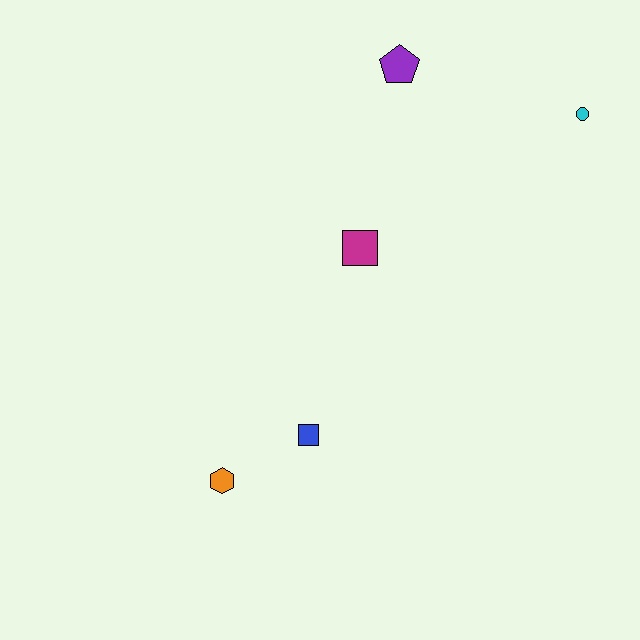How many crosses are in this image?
There are no crosses.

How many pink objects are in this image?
There are no pink objects.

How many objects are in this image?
There are 5 objects.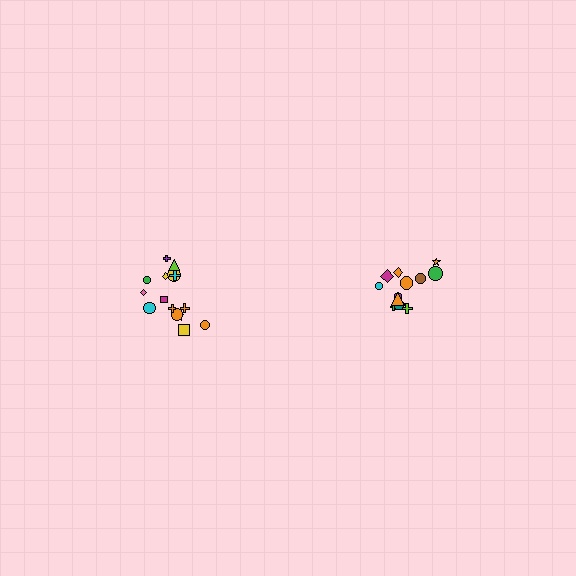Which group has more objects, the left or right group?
The left group.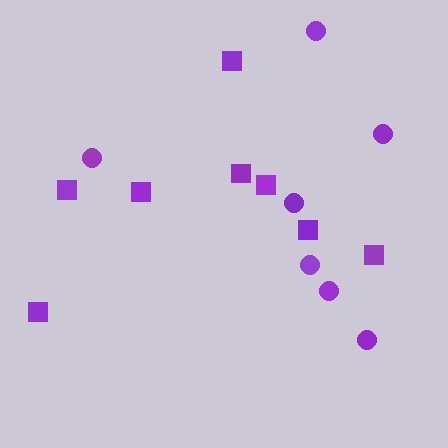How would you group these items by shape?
There are 2 groups: one group of squares (8) and one group of circles (7).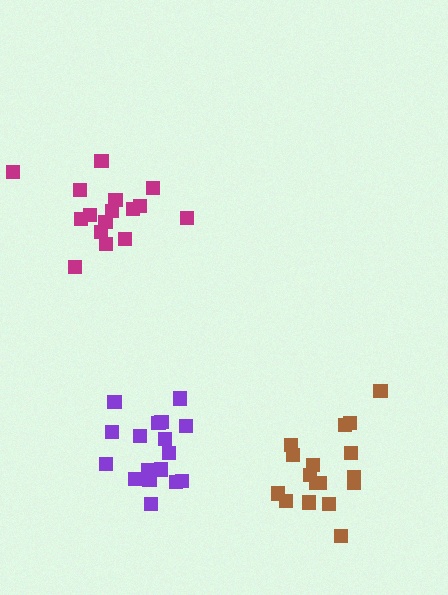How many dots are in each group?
Group 1: 17 dots, Group 2: 17 dots, Group 3: 16 dots (50 total).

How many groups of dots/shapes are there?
There are 3 groups.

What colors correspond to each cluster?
The clusters are colored: brown, purple, magenta.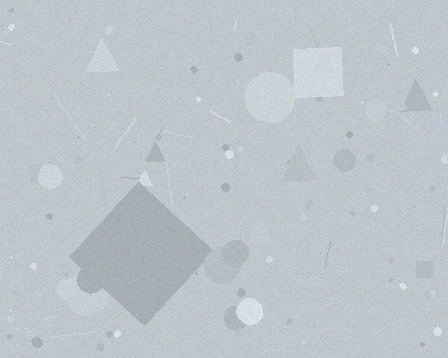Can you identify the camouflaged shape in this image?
The camouflaged shape is a diamond.